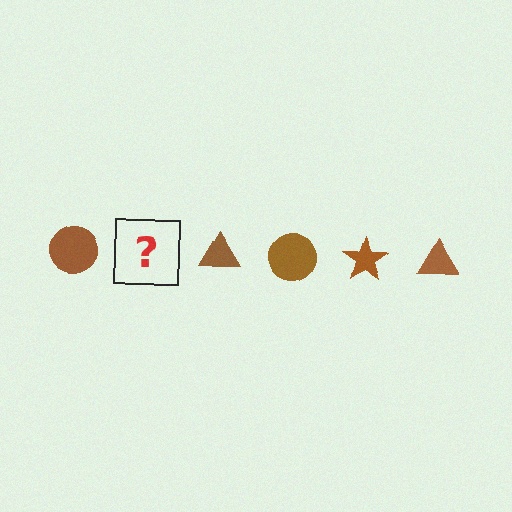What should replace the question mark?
The question mark should be replaced with a brown star.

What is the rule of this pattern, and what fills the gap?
The rule is that the pattern cycles through circle, star, triangle shapes in brown. The gap should be filled with a brown star.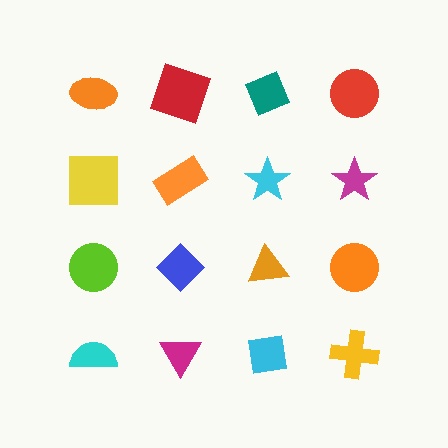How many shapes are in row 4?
4 shapes.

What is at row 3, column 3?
An orange triangle.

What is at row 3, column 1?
A lime circle.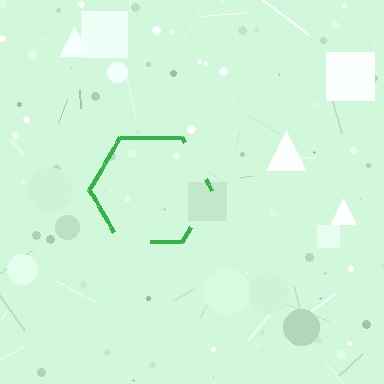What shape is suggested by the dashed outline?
The dashed outline suggests a hexagon.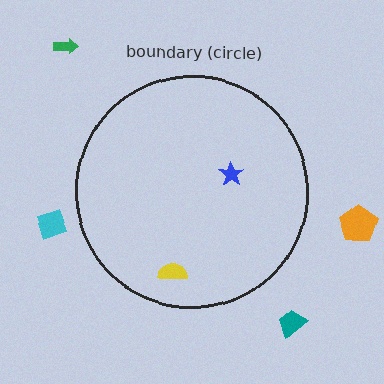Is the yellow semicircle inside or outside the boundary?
Inside.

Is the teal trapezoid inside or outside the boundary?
Outside.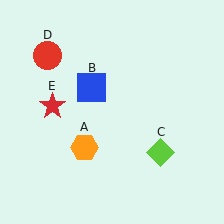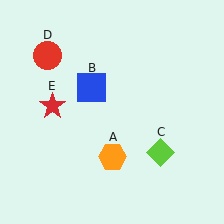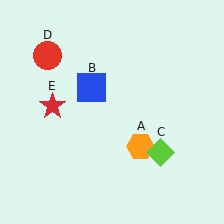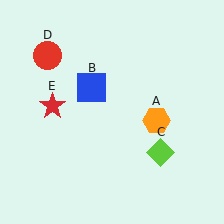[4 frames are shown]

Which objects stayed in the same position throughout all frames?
Blue square (object B) and lime diamond (object C) and red circle (object D) and red star (object E) remained stationary.